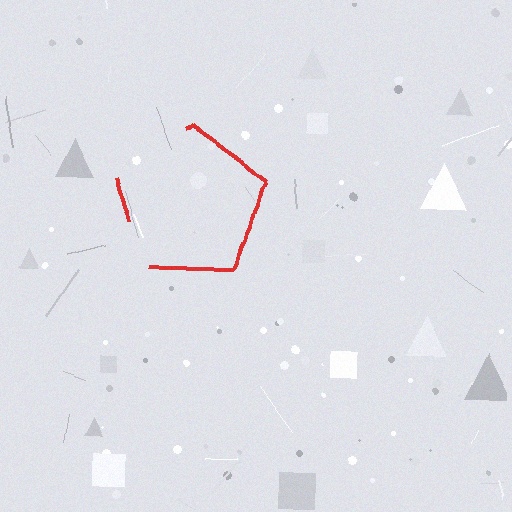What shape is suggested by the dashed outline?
The dashed outline suggests a pentagon.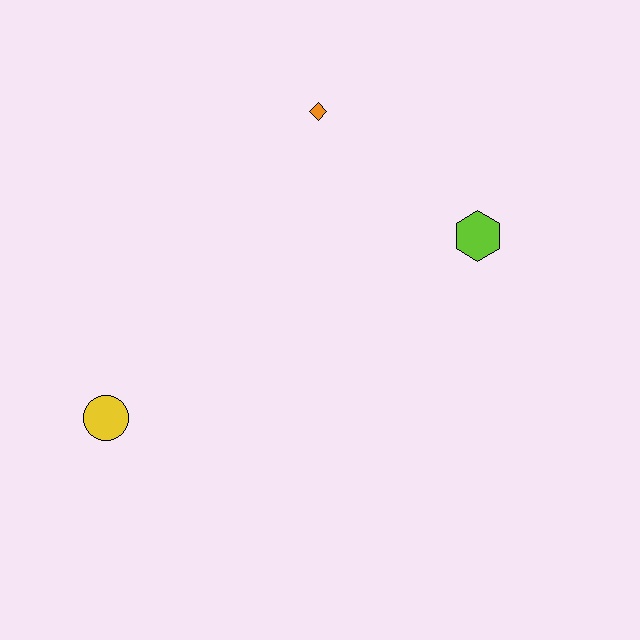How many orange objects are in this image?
There is 1 orange object.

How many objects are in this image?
There are 3 objects.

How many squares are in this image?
There are no squares.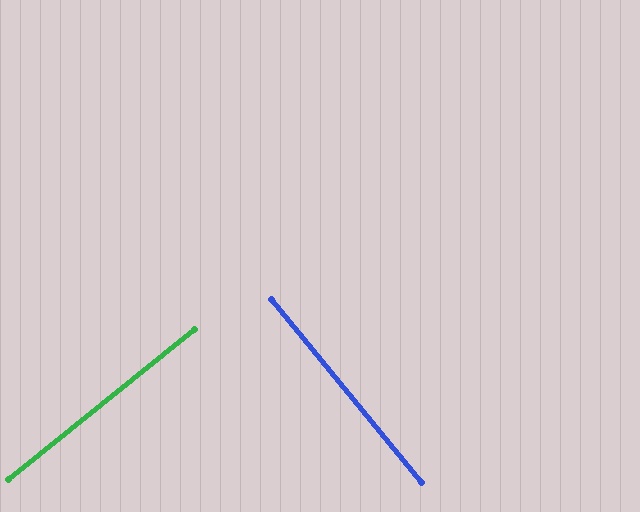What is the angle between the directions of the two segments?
Approximately 90 degrees.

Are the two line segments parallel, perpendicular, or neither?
Perpendicular — they meet at approximately 90°.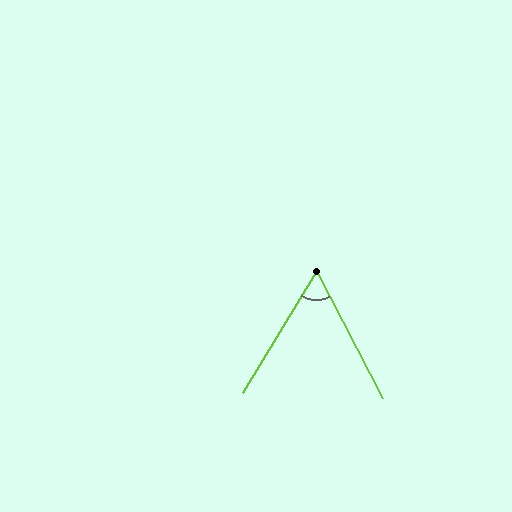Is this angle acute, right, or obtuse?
It is acute.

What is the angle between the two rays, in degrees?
Approximately 59 degrees.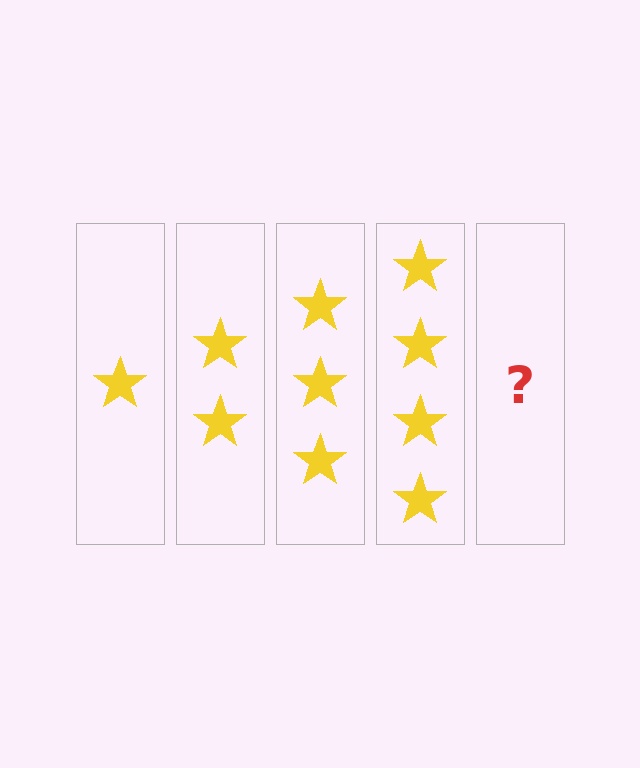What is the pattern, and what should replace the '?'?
The pattern is that each step adds one more star. The '?' should be 5 stars.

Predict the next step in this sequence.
The next step is 5 stars.